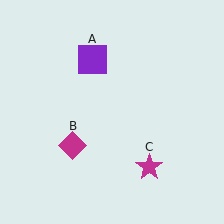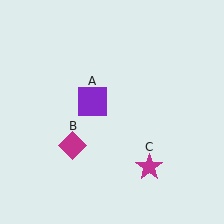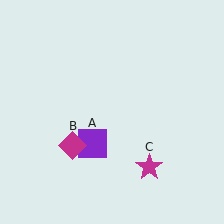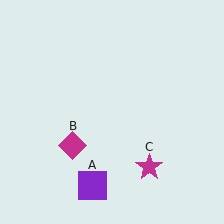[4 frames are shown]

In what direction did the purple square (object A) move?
The purple square (object A) moved down.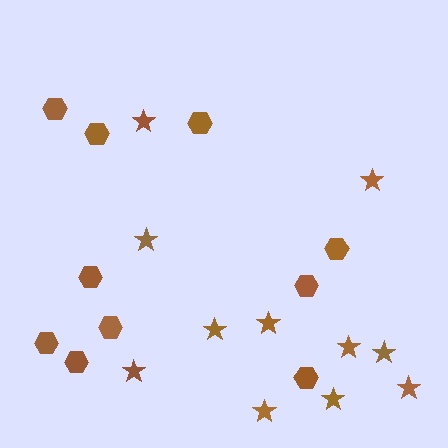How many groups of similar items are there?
There are 2 groups: one group of hexagons (10) and one group of stars (11).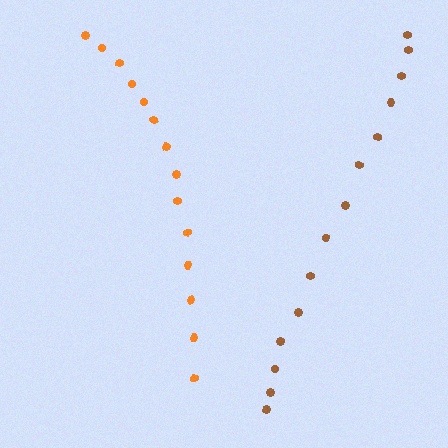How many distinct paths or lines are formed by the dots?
There are 2 distinct paths.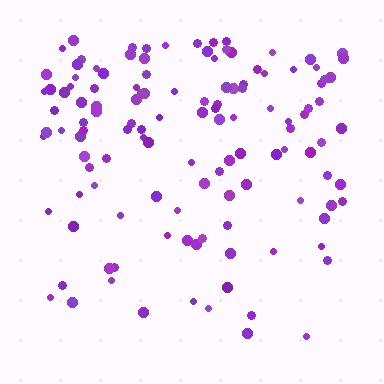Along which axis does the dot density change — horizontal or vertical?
Vertical.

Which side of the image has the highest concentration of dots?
The top.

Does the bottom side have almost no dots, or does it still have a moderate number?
Still a moderate number, just noticeably fewer than the top.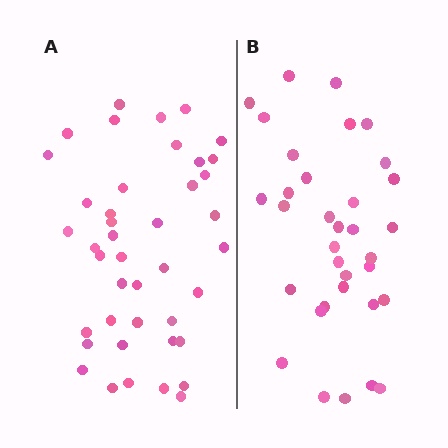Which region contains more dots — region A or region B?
Region A (the left region) has more dots.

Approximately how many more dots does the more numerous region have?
Region A has roughly 8 or so more dots than region B.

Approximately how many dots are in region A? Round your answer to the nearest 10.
About 40 dots. (The exact count is 42, which rounds to 40.)